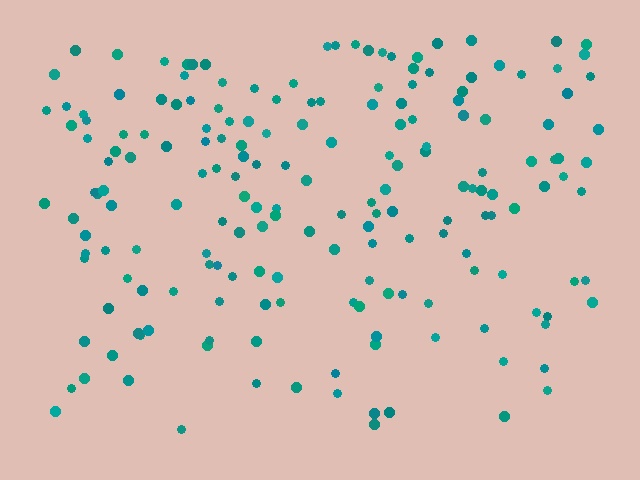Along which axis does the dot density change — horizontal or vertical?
Vertical.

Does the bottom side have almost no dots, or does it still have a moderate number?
Still a moderate number, just noticeably fewer than the top.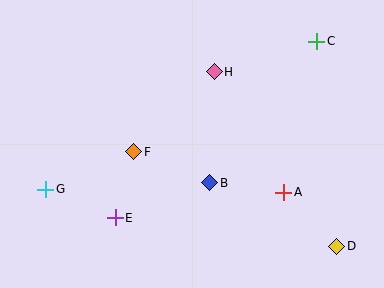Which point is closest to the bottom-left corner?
Point G is closest to the bottom-left corner.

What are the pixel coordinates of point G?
Point G is at (46, 189).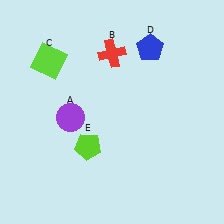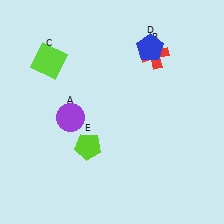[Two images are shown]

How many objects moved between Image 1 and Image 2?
1 object moved between the two images.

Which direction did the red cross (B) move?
The red cross (B) moved right.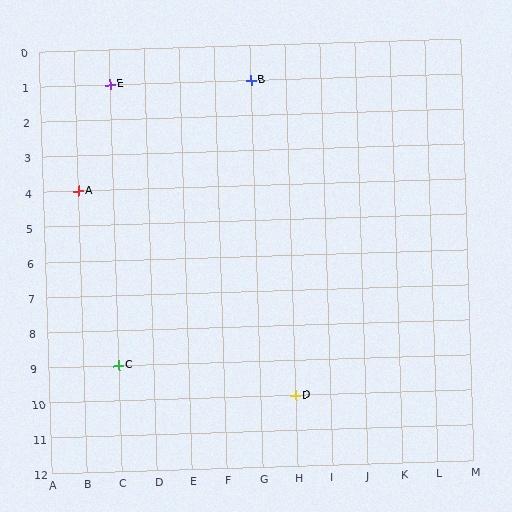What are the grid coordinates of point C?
Point C is at grid coordinates (C, 9).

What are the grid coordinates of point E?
Point E is at grid coordinates (C, 1).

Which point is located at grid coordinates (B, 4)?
Point A is at (B, 4).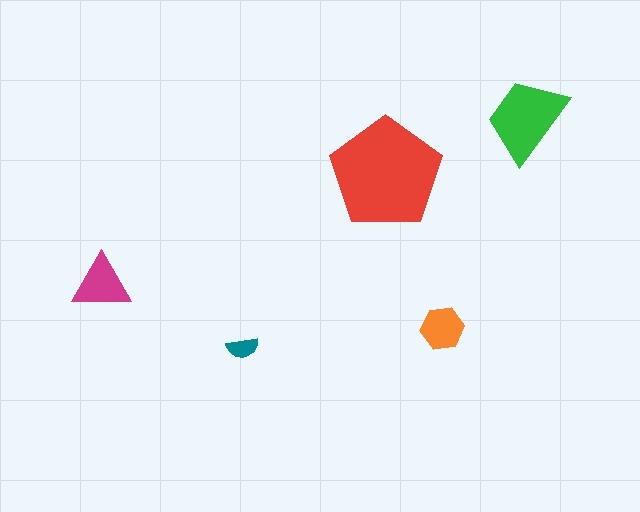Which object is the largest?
The red pentagon.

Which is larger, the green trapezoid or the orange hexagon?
The green trapezoid.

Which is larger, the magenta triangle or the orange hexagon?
The magenta triangle.